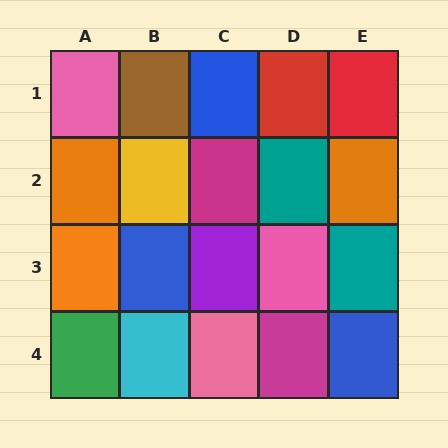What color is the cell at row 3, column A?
Orange.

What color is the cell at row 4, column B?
Cyan.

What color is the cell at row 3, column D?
Pink.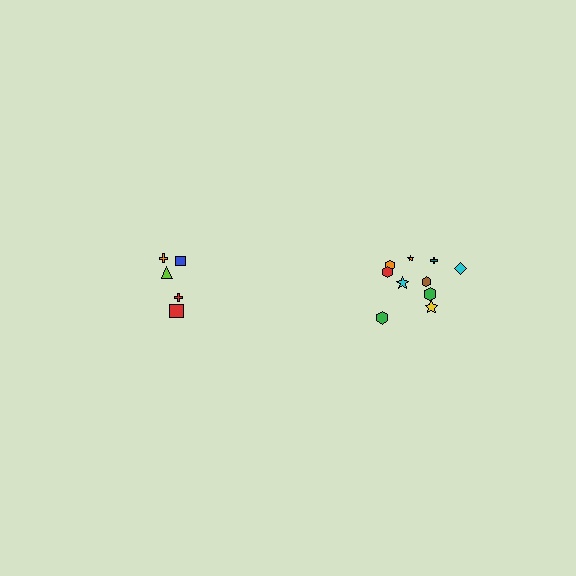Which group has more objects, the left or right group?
The right group.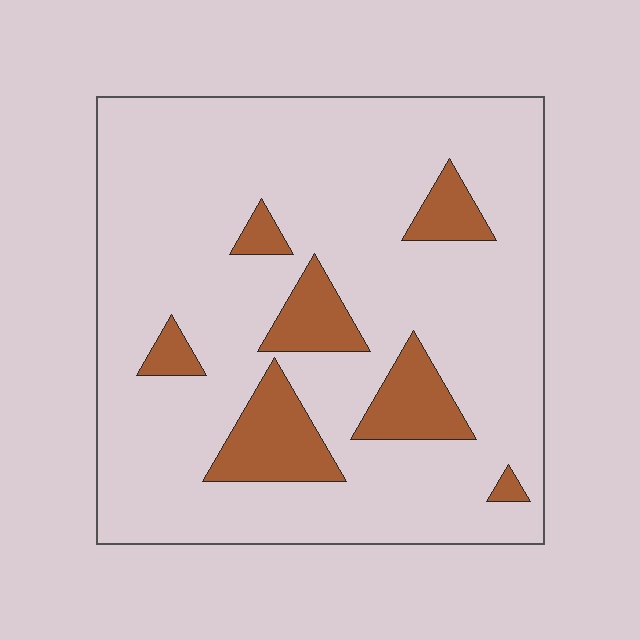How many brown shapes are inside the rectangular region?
7.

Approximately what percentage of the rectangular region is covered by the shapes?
Approximately 15%.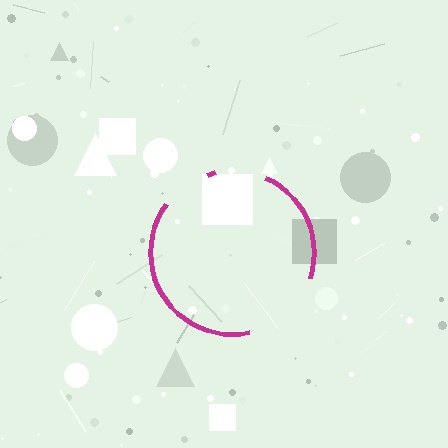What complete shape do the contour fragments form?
The contour fragments form a circle.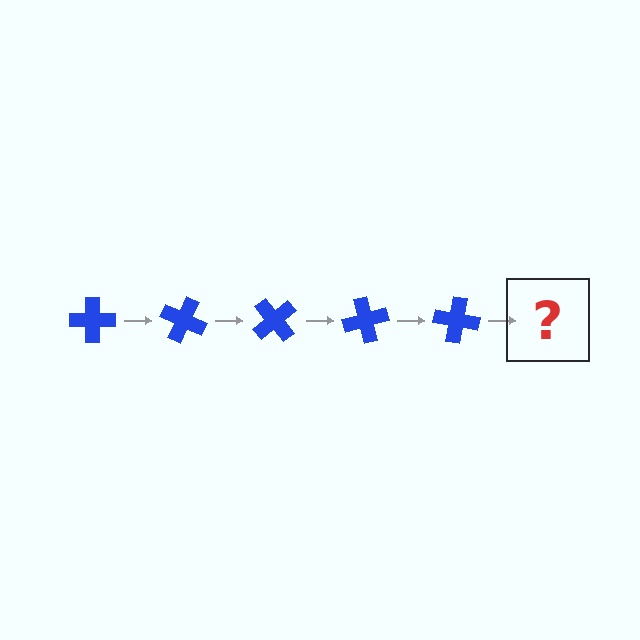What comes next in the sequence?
The next element should be a blue cross rotated 125 degrees.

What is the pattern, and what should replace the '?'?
The pattern is that the cross rotates 25 degrees each step. The '?' should be a blue cross rotated 125 degrees.